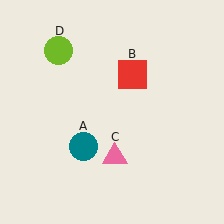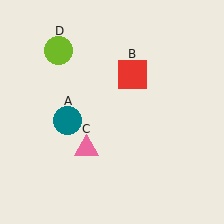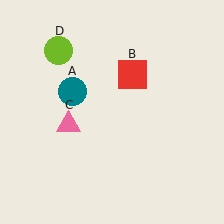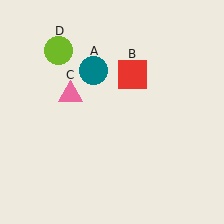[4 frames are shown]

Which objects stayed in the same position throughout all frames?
Red square (object B) and lime circle (object D) remained stationary.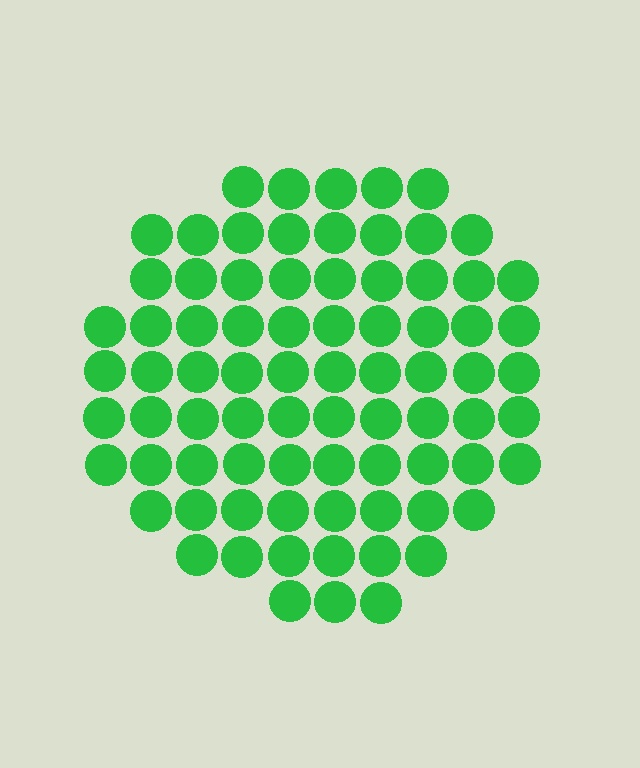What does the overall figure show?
The overall figure shows a circle.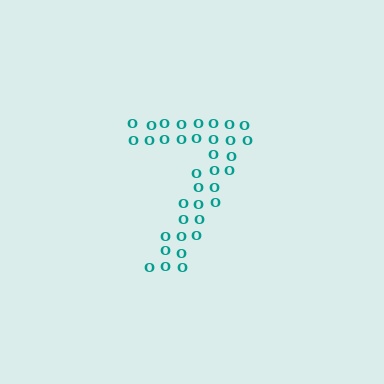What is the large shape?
The large shape is the digit 7.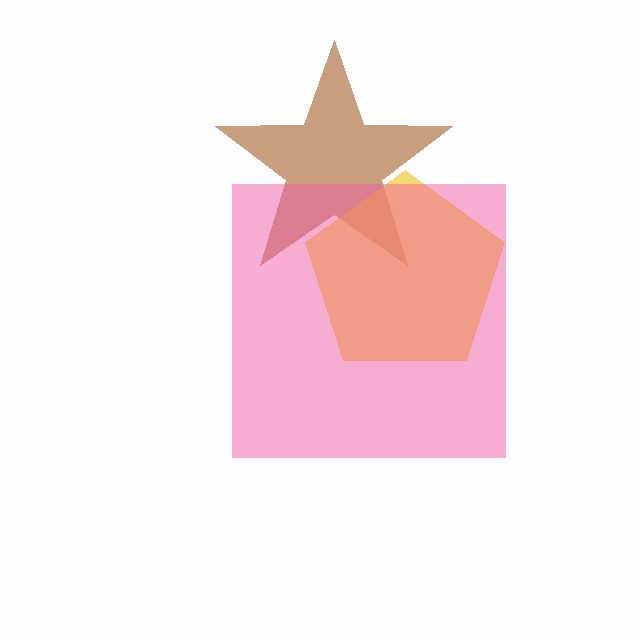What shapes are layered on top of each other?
The layered shapes are: a brown star, a yellow pentagon, a pink square.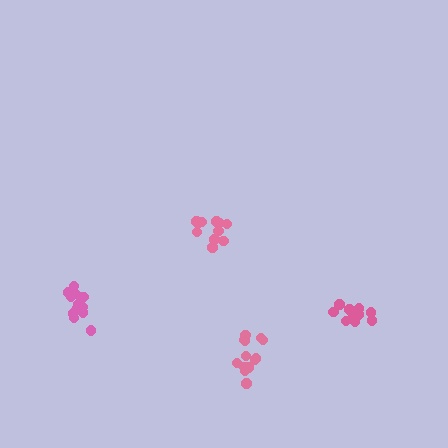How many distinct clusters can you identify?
There are 4 distinct clusters.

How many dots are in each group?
Group 1: 13 dots, Group 2: 10 dots, Group 3: 12 dots, Group 4: 12 dots (47 total).